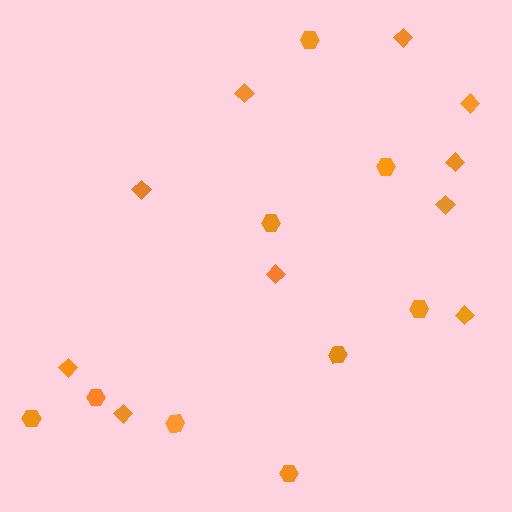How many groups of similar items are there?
There are 2 groups: one group of hexagons (9) and one group of diamonds (10).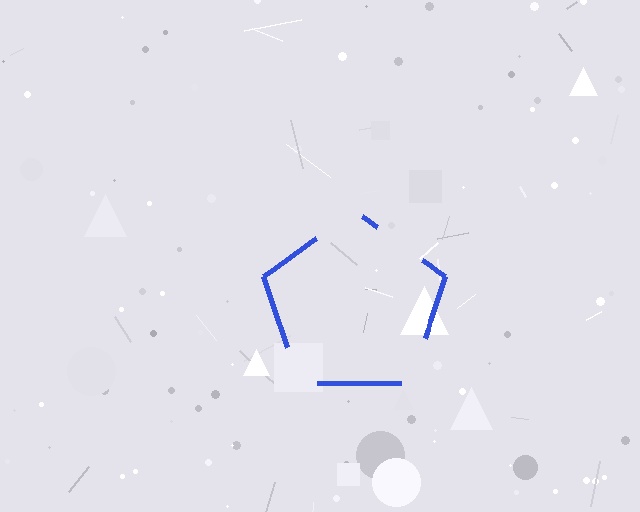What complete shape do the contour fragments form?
The contour fragments form a pentagon.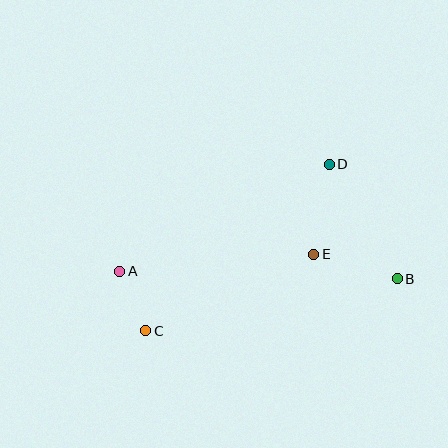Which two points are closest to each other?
Points A and C are closest to each other.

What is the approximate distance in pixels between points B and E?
The distance between B and E is approximately 87 pixels.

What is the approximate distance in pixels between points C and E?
The distance between C and E is approximately 184 pixels.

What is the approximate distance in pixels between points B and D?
The distance between B and D is approximately 133 pixels.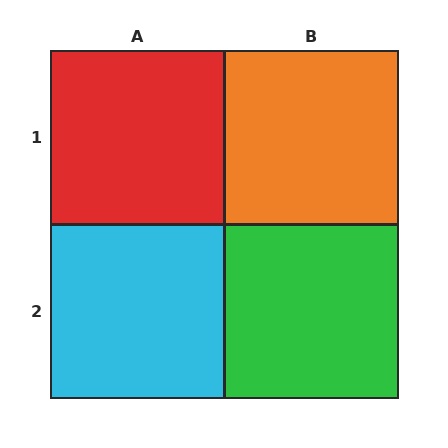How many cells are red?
1 cell is red.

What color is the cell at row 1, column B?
Orange.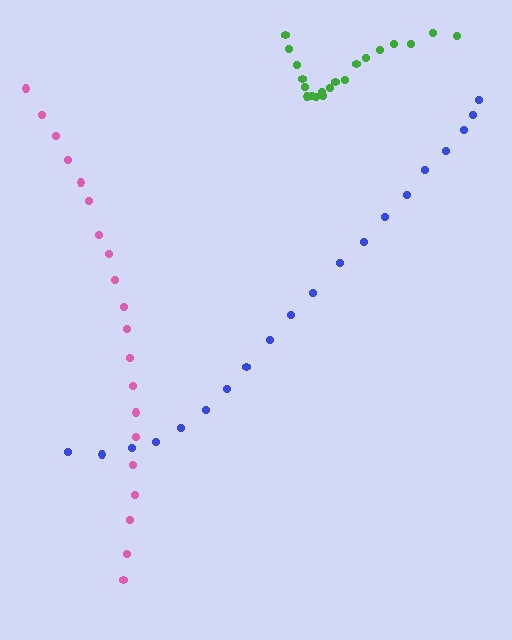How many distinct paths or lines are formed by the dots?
There are 3 distinct paths.